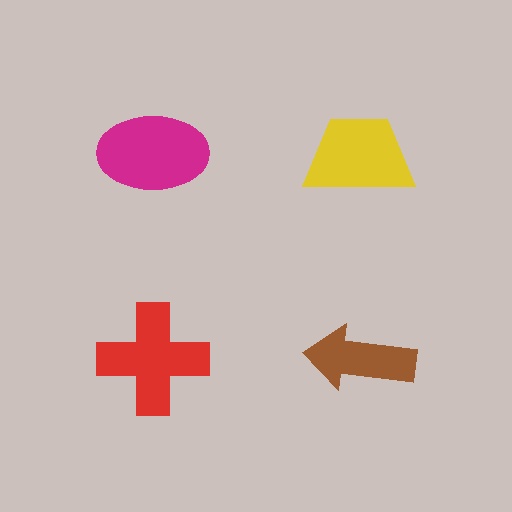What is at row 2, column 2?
A brown arrow.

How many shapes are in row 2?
2 shapes.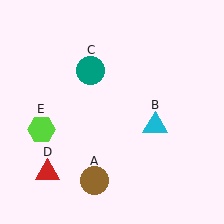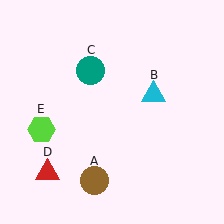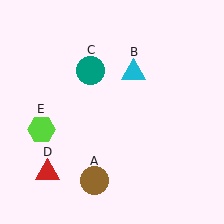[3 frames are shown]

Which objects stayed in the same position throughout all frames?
Brown circle (object A) and teal circle (object C) and red triangle (object D) and lime hexagon (object E) remained stationary.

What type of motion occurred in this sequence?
The cyan triangle (object B) rotated counterclockwise around the center of the scene.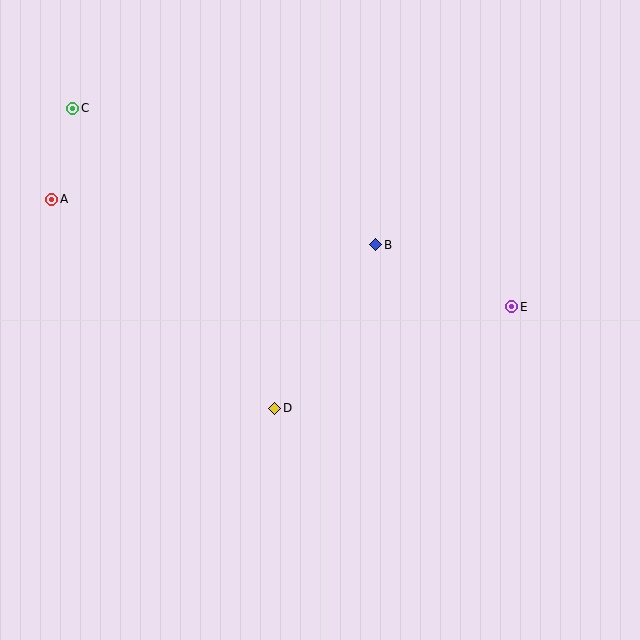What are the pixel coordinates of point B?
Point B is at (376, 245).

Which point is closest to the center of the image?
Point B at (376, 245) is closest to the center.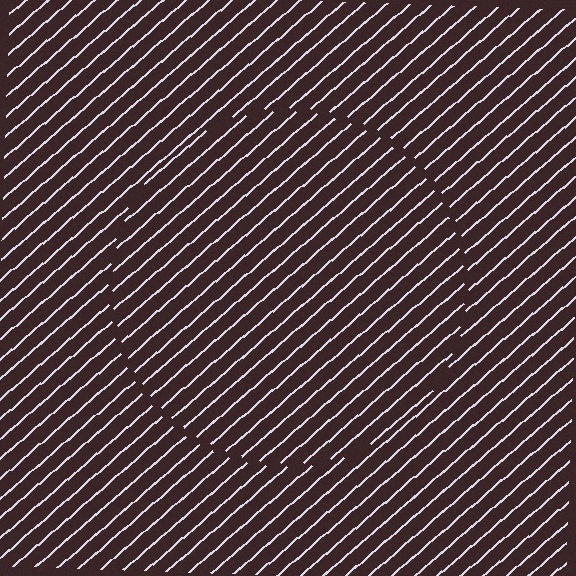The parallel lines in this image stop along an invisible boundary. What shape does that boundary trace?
An illusory circle. The interior of the shape contains the same grating, shifted by half a period — the contour is defined by the phase discontinuity where line-ends from the inner and outer gratings abut.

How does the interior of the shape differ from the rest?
The interior of the shape contains the same grating, shifted by half a period — the contour is defined by the phase discontinuity where line-ends from the inner and outer gratings abut.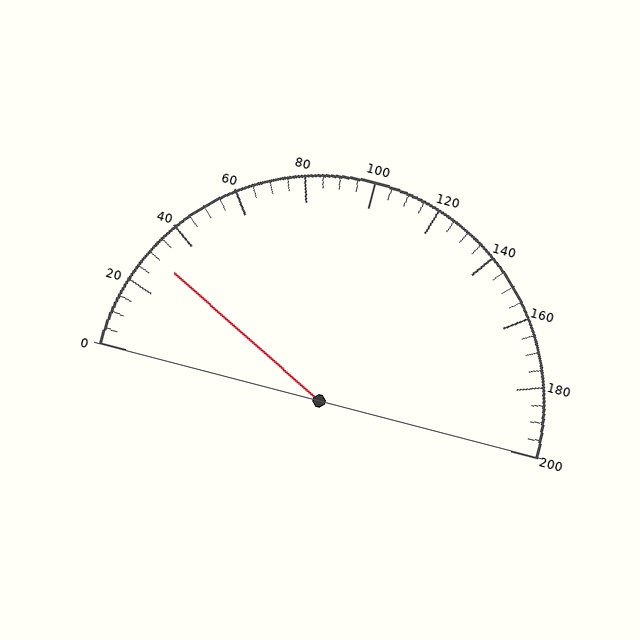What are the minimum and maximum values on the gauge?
The gauge ranges from 0 to 200.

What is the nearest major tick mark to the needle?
The nearest major tick mark is 40.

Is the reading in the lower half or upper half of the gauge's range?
The reading is in the lower half of the range (0 to 200).